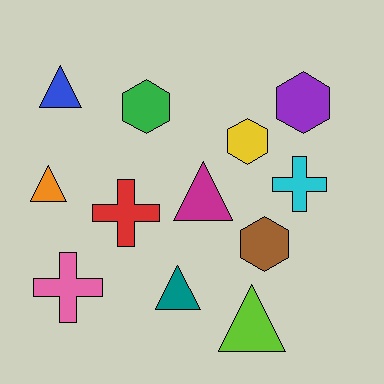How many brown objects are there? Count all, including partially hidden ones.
There is 1 brown object.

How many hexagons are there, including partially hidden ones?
There are 4 hexagons.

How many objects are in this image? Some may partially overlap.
There are 12 objects.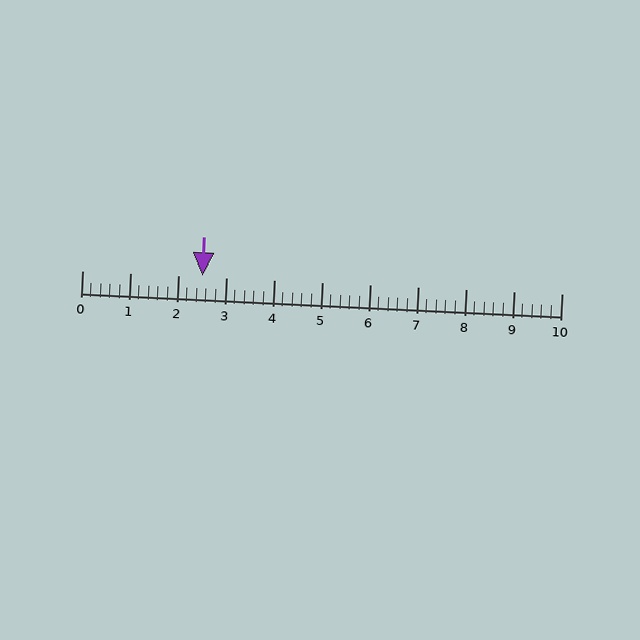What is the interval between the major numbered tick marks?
The major tick marks are spaced 1 units apart.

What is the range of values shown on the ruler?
The ruler shows values from 0 to 10.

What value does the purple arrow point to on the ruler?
The purple arrow points to approximately 2.5.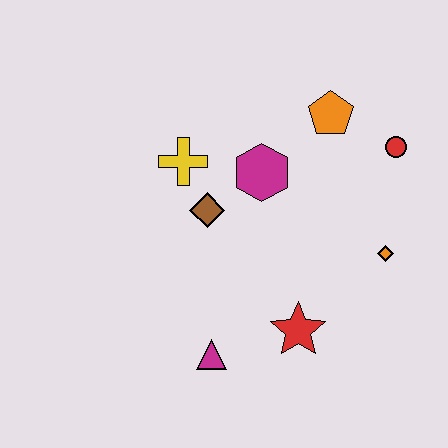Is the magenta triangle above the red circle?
No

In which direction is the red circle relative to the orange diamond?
The red circle is above the orange diamond.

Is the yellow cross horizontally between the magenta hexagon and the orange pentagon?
No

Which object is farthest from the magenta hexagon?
The magenta triangle is farthest from the magenta hexagon.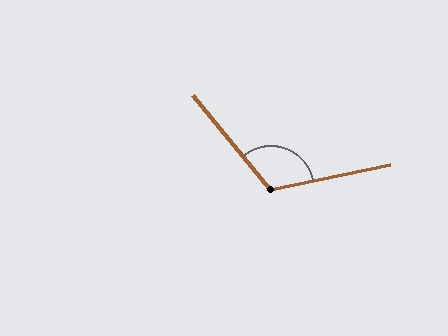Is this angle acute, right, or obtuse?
It is obtuse.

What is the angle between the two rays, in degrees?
Approximately 117 degrees.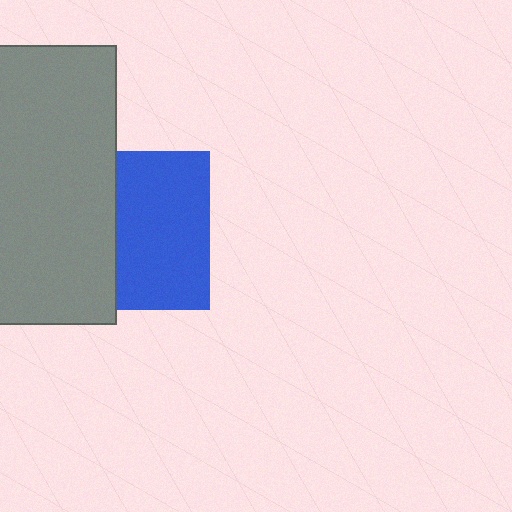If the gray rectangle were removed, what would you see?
You would see the complete blue square.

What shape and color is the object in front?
The object in front is a gray rectangle.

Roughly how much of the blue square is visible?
About half of it is visible (roughly 58%).